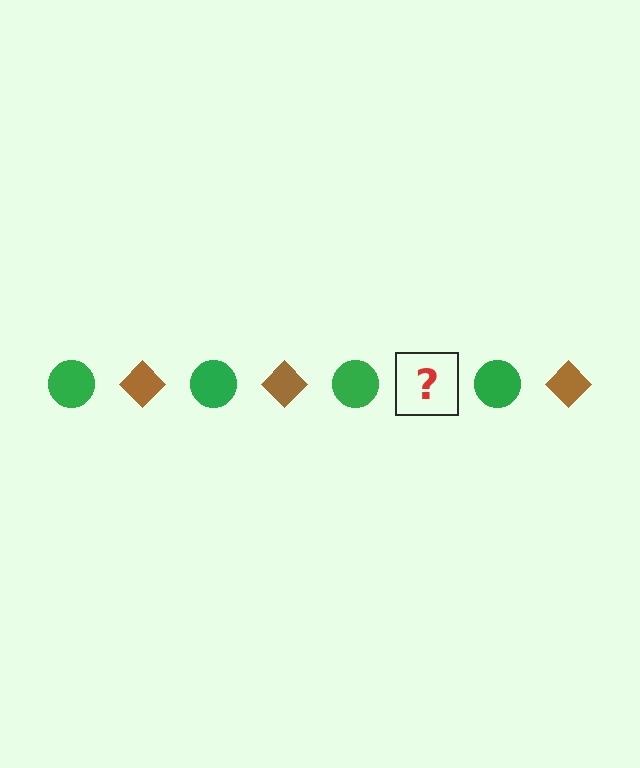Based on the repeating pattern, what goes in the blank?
The blank should be a brown diamond.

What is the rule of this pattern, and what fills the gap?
The rule is that the pattern alternates between green circle and brown diamond. The gap should be filled with a brown diamond.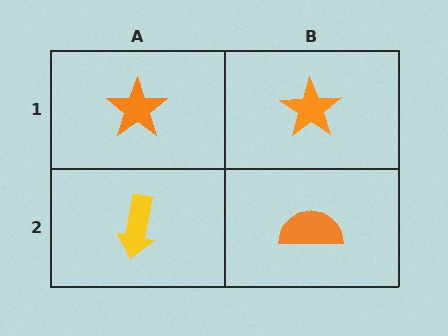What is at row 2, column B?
An orange semicircle.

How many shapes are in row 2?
2 shapes.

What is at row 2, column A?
A yellow arrow.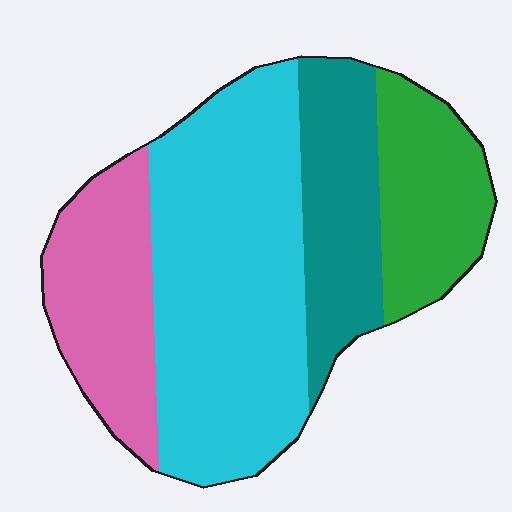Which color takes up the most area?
Cyan, at roughly 45%.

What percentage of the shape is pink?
Pink takes up about one fifth (1/5) of the shape.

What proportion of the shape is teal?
Teal covers 18% of the shape.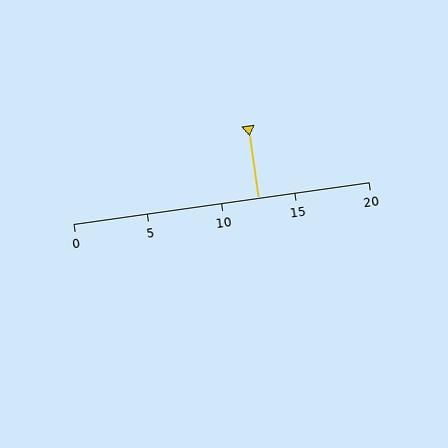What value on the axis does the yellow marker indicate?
The marker indicates approximately 12.5.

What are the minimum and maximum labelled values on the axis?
The axis runs from 0 to 20.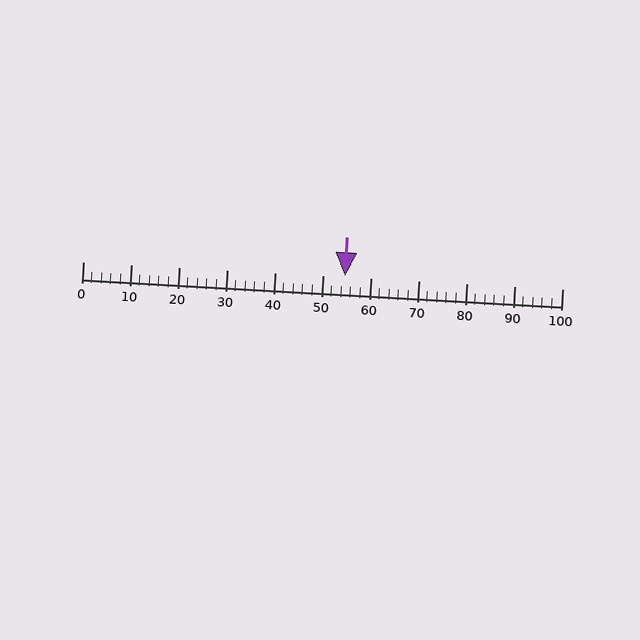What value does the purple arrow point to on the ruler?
The purple arrow points to approximately 55.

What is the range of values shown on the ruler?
The ruler shows values from 0 to 100.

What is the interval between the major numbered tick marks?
The major tick marks are spaced 10 units apart.